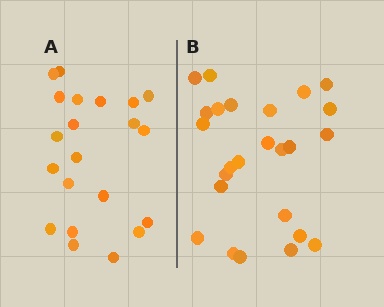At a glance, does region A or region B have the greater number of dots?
Region B (the right region) has more dots.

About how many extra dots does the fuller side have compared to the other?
Region B has about 4 more dots than region A.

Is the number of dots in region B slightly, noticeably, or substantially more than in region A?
Region B has only slightly more — the two regions are fairly close. The ratio is roughly 1.2 to 1.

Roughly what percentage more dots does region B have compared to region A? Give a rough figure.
About 20% more.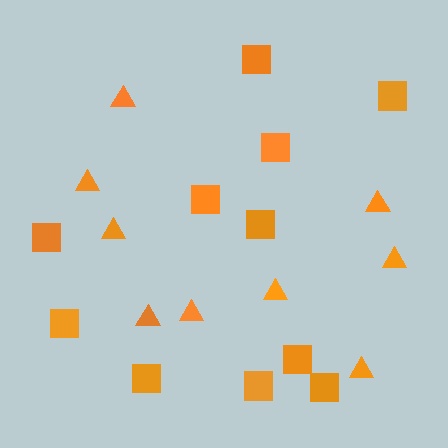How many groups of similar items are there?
There are 2 groups: one group of squares (11) and one group of triangles (9).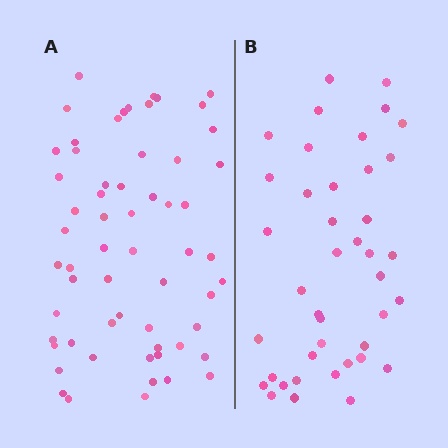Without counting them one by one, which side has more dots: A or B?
Region A (the left region) has more dots.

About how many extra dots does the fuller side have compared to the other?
Region A has approximately 20 more dots than region B.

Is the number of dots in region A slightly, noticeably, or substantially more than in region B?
Region A has substantially more. The ratio is roughly 1.5 to 1.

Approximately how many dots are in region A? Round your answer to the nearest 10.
About 60 dots.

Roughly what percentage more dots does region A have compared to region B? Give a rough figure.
About 45% more.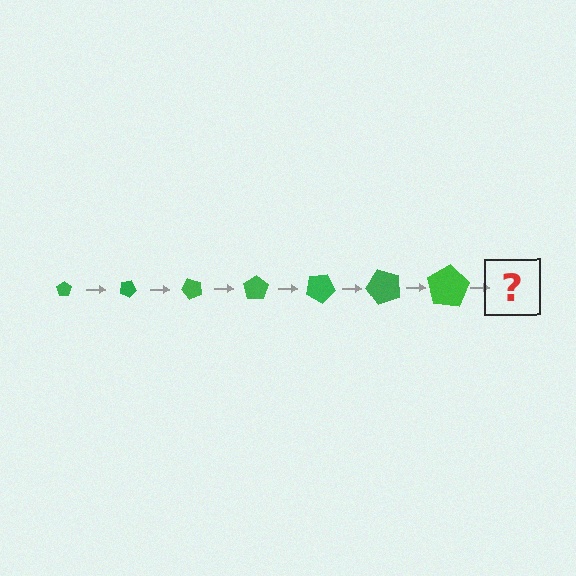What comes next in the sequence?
The next element should be a pentagon, larger than the previous one and rotated 175 degrees from the start.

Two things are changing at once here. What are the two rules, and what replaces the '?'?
The two rules are that the pentagon grows larger each step and it rotates 25 degrees each step. The '?' should be a pentagon, larger than the previous one and rotated 175 degrees from the start.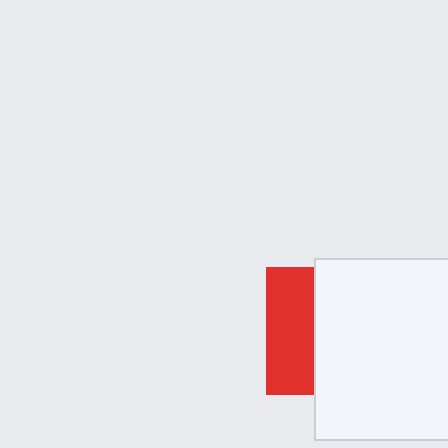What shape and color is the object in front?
The object in front is a white square.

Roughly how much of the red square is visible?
A small part of it is visible (roughly 38%).